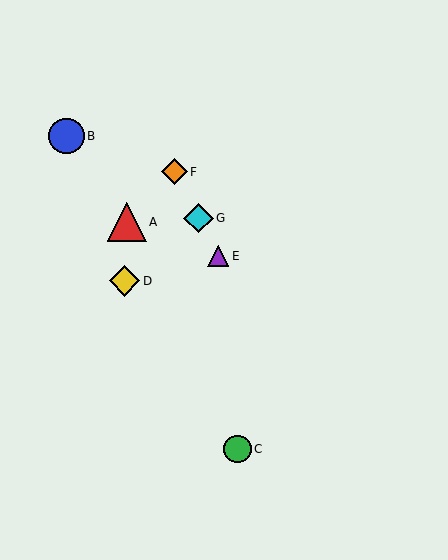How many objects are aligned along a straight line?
3 objects (E, F, G) are aligned along a straight line.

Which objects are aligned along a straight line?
Objects E, F, G are aligned along a straight line.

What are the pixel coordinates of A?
Object A is at (127, 222).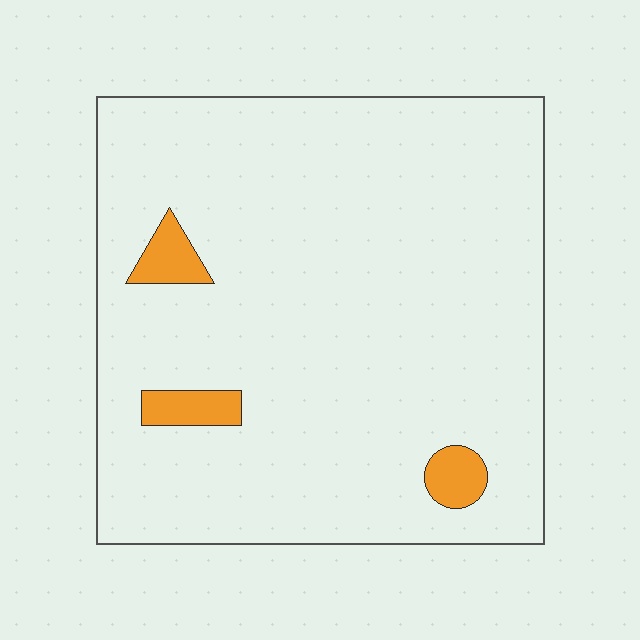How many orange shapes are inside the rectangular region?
3.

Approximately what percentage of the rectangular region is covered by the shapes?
Approximately 5%.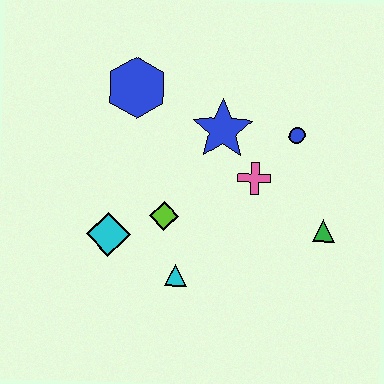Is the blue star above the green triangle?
Yes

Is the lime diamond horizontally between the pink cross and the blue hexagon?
Yes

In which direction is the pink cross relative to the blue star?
The pink cross is below the blue star.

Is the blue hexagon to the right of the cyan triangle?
No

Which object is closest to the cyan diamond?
The lime diamond is closest to the cyan diamond.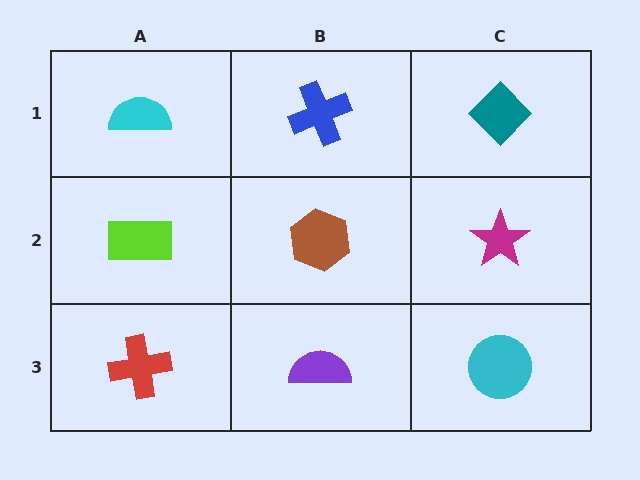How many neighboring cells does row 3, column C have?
2.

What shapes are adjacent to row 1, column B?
A brown hexagon (row 2, column B), a cyan semicircle (row 1, column A), a teal diamond (row 1, column C).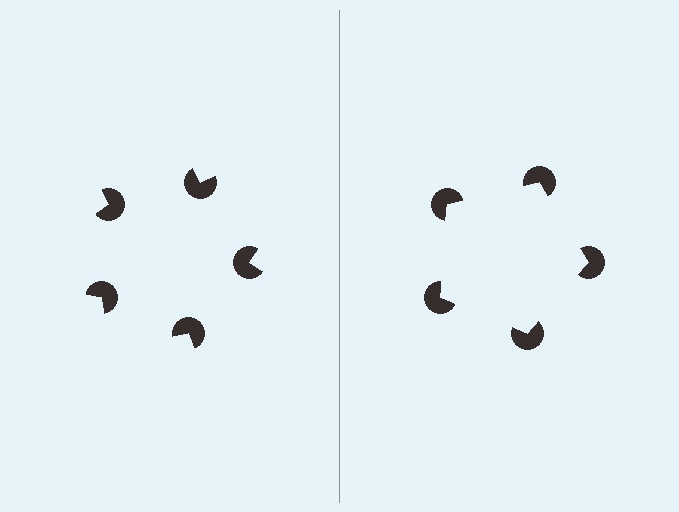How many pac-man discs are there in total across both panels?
10 — 5 on each side.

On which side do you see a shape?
An illusory pentagon appears on the right side. On the left side the wedge cuts are rotated, so no coherent shape forms.